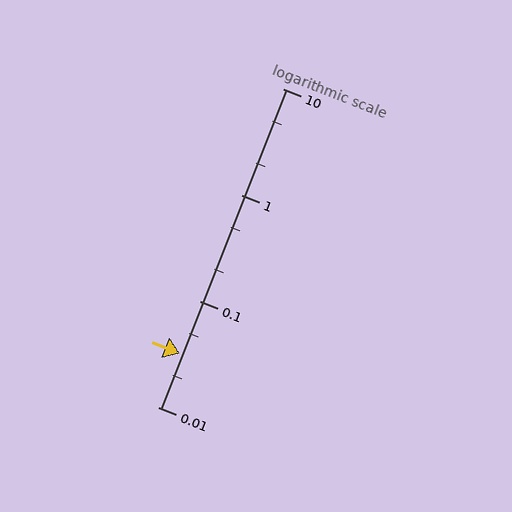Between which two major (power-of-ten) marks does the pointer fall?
The pointer is between 0.01 and 0.1.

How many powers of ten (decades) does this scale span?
The scale spans 3 decades, from 0.01 to 10.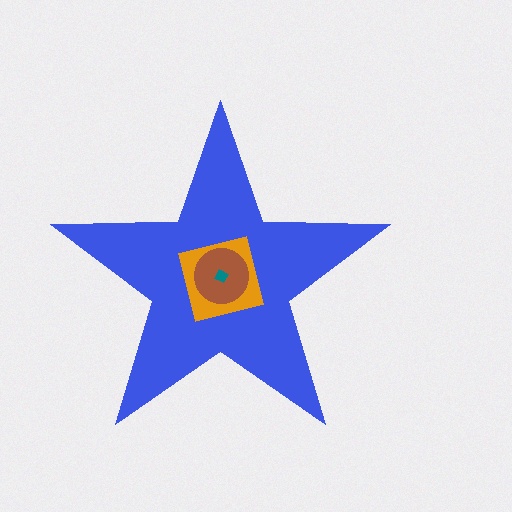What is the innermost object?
The teal diamond.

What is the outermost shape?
The blue star.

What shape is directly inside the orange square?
The brown circle.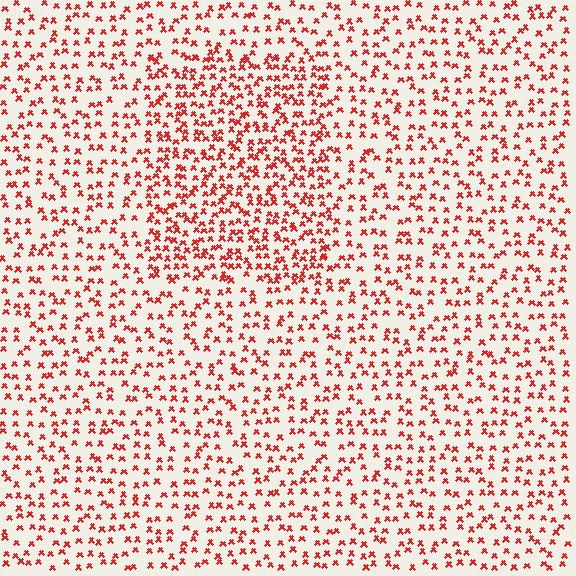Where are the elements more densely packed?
The elements are more densely packed inside the rectangle boundary.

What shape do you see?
I see a rectangle.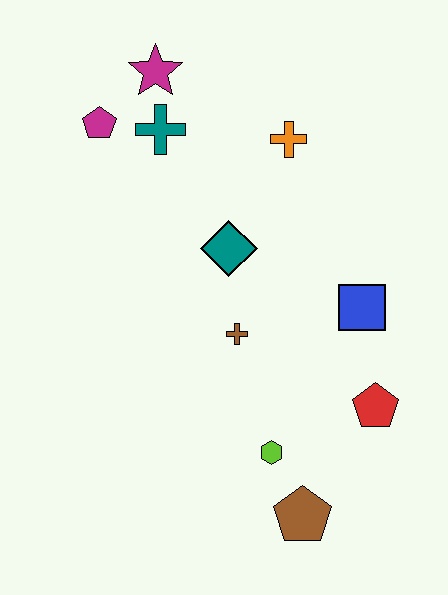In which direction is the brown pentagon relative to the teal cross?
The brown pentagon is below the teal cross.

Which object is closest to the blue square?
The red pentagon is closest to the blue square.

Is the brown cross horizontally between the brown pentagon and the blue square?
No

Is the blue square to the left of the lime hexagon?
No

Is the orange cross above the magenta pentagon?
No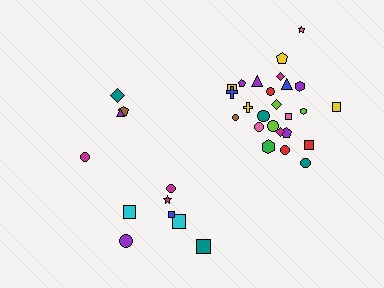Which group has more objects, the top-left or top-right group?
The top-right group.